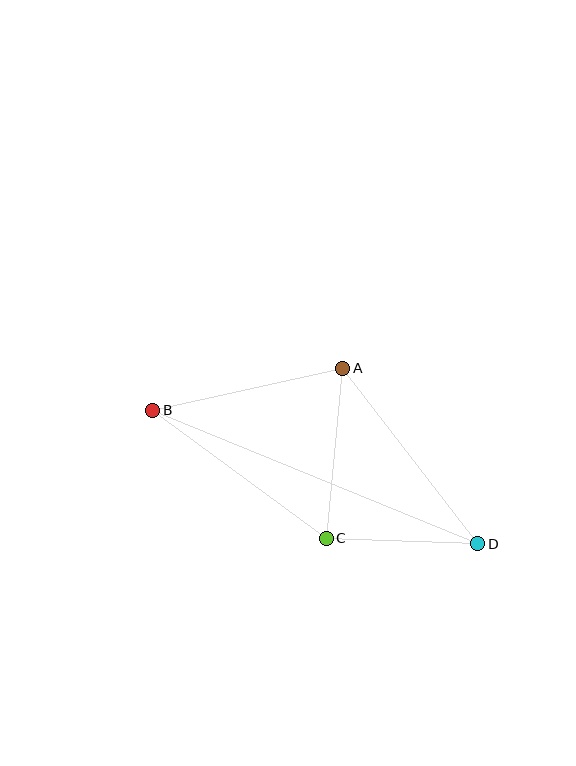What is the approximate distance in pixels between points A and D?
The distance between A and D is approximately 221 pixels.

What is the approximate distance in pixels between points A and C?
The distance between A and C is approximately 171 pixels.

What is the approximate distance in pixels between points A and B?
The distance between A and B is approximately 195 pixels.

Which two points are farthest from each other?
Points B and D are farthest from each other.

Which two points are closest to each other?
Points C and D are closest to each other.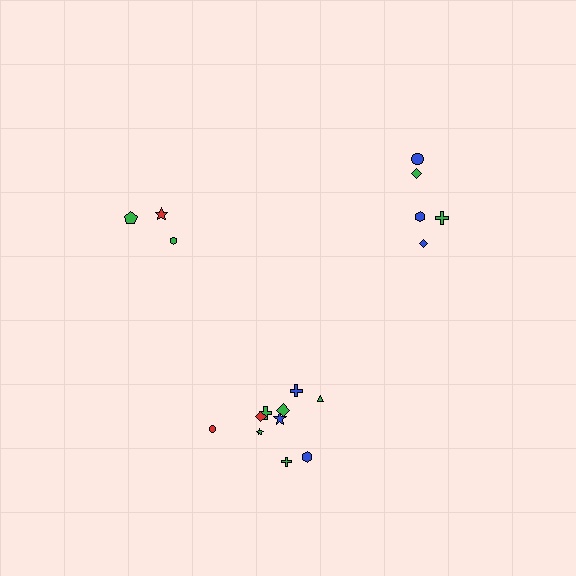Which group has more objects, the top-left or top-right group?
The top-right group.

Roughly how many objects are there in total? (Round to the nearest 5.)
Roughly 20 objects in total.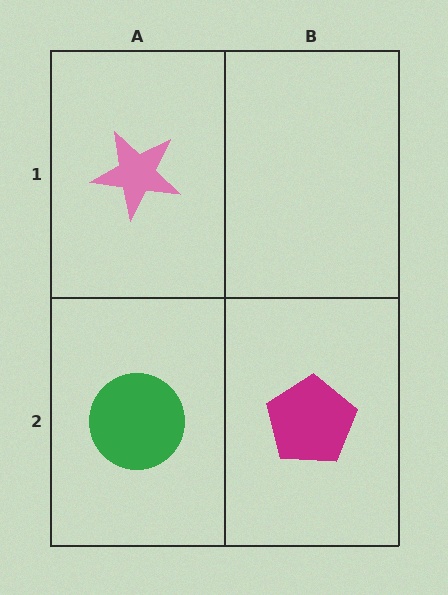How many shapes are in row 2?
2 shapes.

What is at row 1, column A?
A pink star.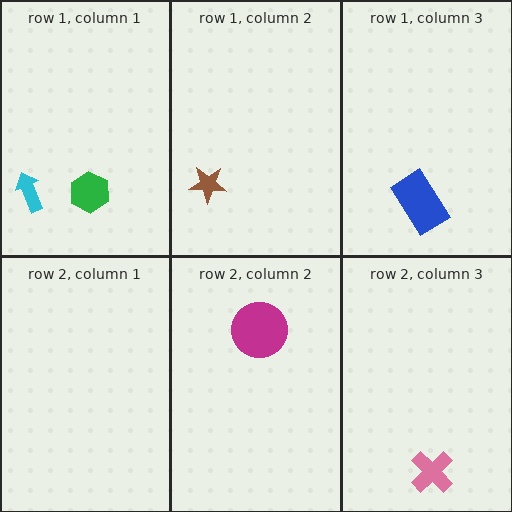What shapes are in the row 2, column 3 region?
The pink cross.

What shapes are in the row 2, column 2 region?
The magenta circle.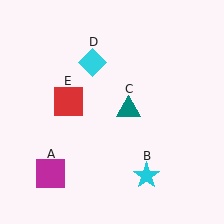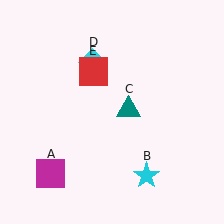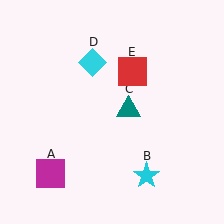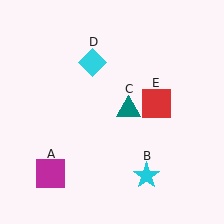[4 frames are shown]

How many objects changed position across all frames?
1 object changed position: red square (object E).